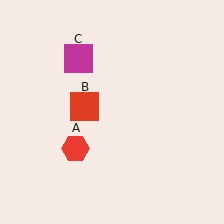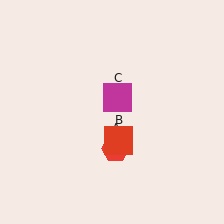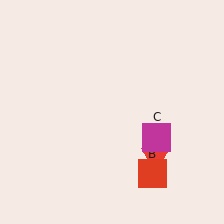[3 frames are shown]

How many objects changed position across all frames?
3 objects changed position: red hexagon (object A), red square (object B), magenta square (object C).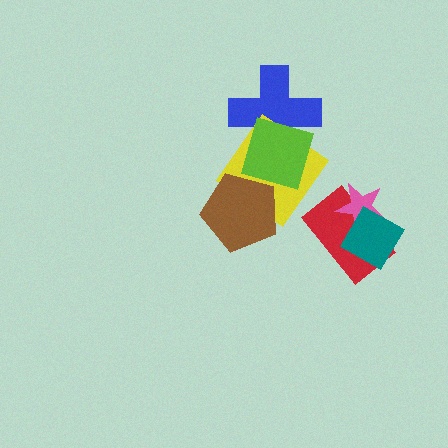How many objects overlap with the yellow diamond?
3 objects overlap with the yellow diamond.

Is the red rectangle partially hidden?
Yes, it is partially covered by another shape.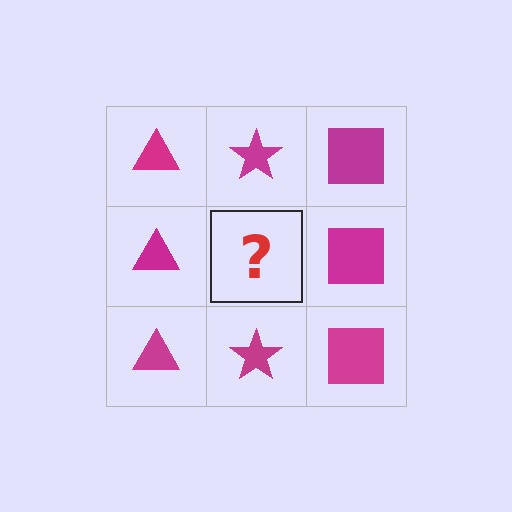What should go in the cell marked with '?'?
The missing cell should contain a magenta star.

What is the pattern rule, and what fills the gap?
The rule is that each column has a consistent shape. The gap should be filled with a magenta star.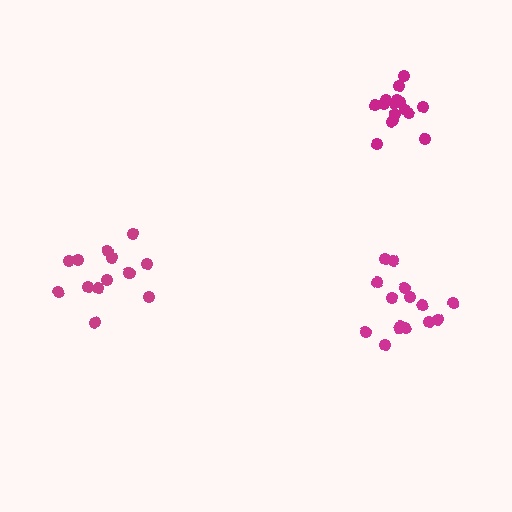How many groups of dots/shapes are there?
There are 3 groups.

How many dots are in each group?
Group 1: 13 dots, Group 2: 16 dots, Group 3: 15 dots (44 total).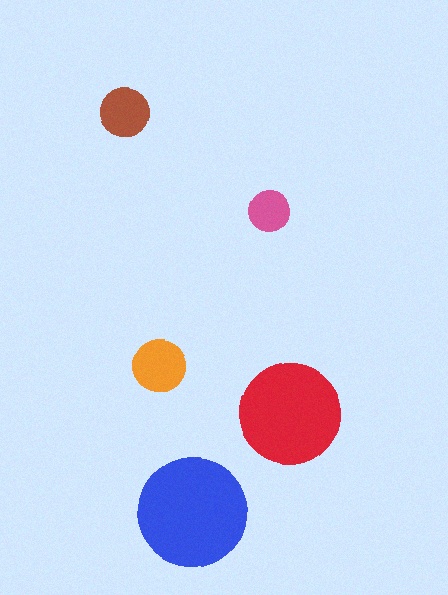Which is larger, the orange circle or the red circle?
The red one.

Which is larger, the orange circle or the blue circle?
The blue one.